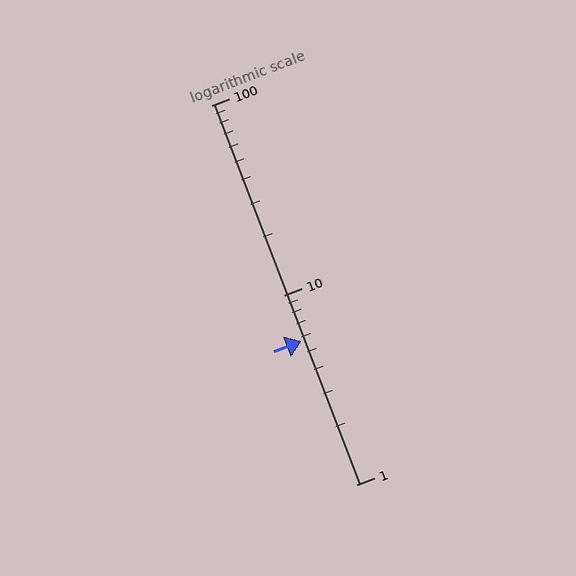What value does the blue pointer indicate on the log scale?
The pointer indicates approximately 5.7.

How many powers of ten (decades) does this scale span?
The scale spans 2 decades, from 1 to 100.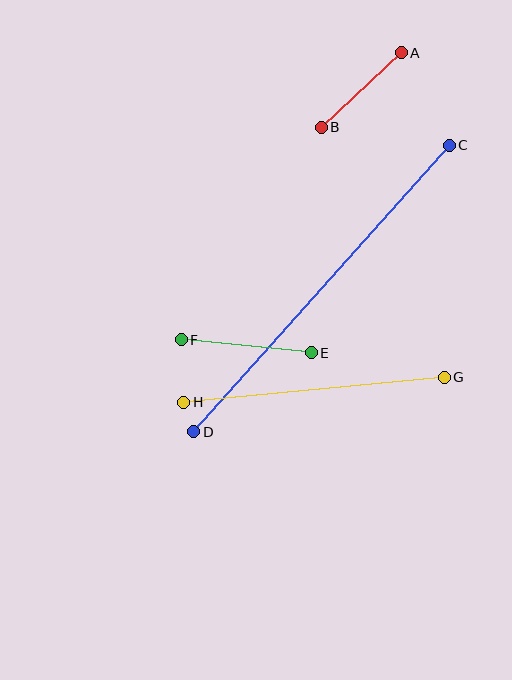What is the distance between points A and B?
The distance is approximately 109 pixels.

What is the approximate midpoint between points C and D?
The midpoint is at approximately (322, 289) pixels.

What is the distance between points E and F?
The distance is approximately 131 pixels.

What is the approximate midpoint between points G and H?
The midpoint is at approximately (314, 390) pixels.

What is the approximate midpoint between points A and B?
The midpoint is at approximately (361, 90) pixels.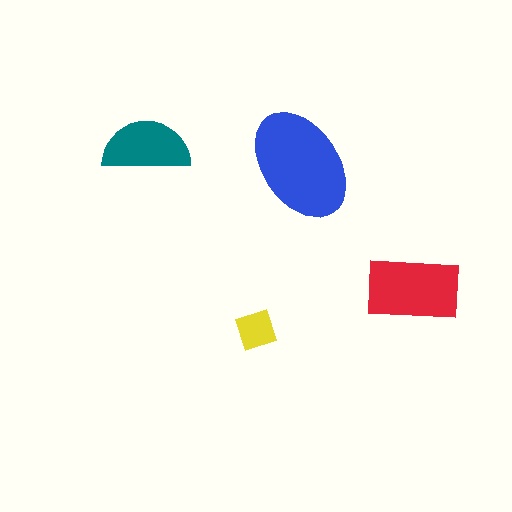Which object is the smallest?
The yellow diamond.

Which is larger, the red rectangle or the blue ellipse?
The blue ellipse.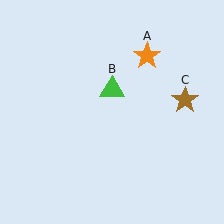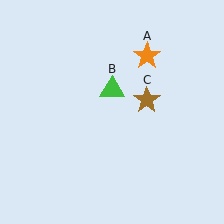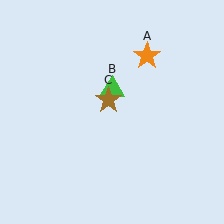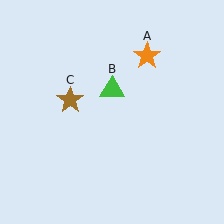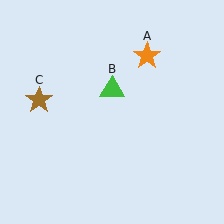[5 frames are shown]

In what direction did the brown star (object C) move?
The brown star (object C) moved left.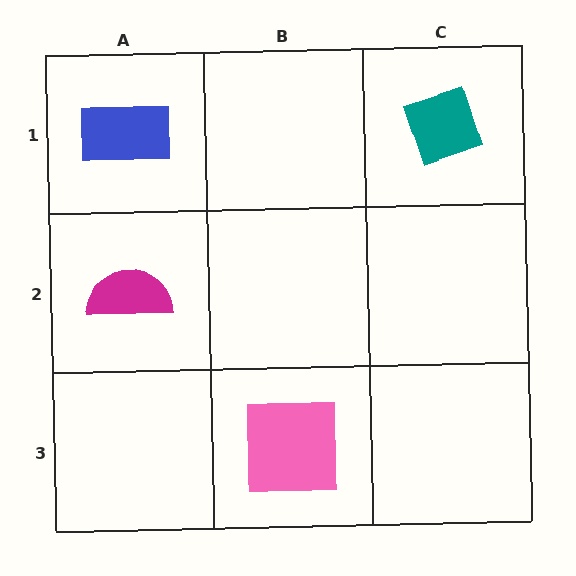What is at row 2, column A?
A magenta semicircle.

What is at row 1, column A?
A blue rectangle.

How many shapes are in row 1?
2 shapes.